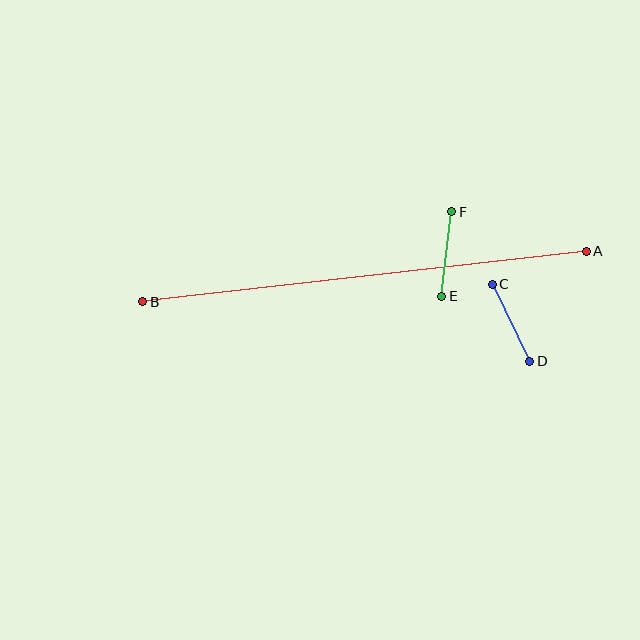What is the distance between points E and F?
The distance is approximately 85 pixels.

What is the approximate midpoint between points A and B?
The midpoint is at approximately (365, 276) pixels.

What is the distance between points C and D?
The distance is approximately 86 pixels.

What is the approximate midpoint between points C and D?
The midpoint is at approximately (511, 323) pixels.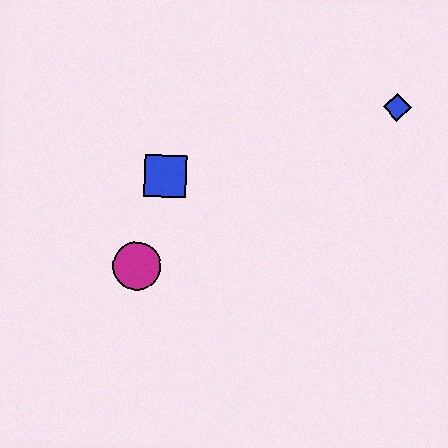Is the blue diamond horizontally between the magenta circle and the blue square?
No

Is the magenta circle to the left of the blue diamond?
Yes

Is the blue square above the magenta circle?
Yes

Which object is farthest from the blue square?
The blue diamond is farthest from the blue square.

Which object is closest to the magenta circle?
The blue square is closest to the magenta circle.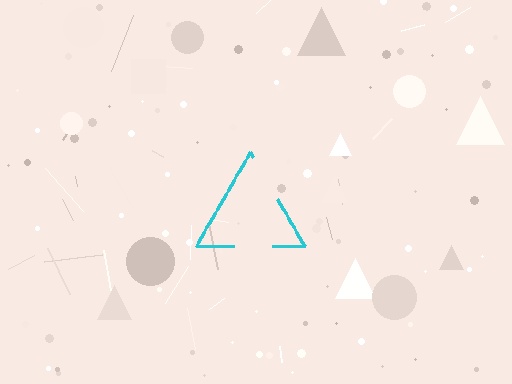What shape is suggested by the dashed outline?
The dashed outline suggests a triangle.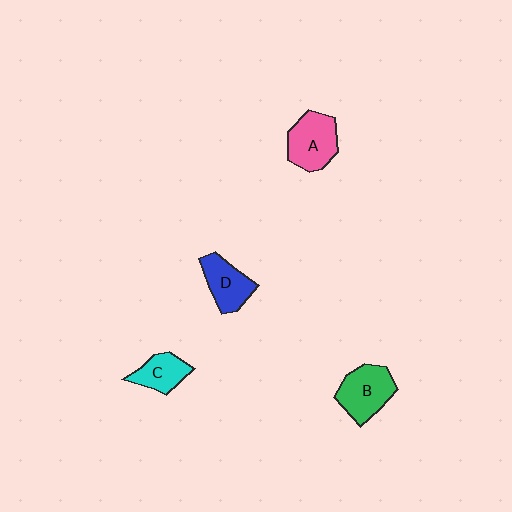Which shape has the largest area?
Shape B (green).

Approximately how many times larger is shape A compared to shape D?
Approximately 1.2 times.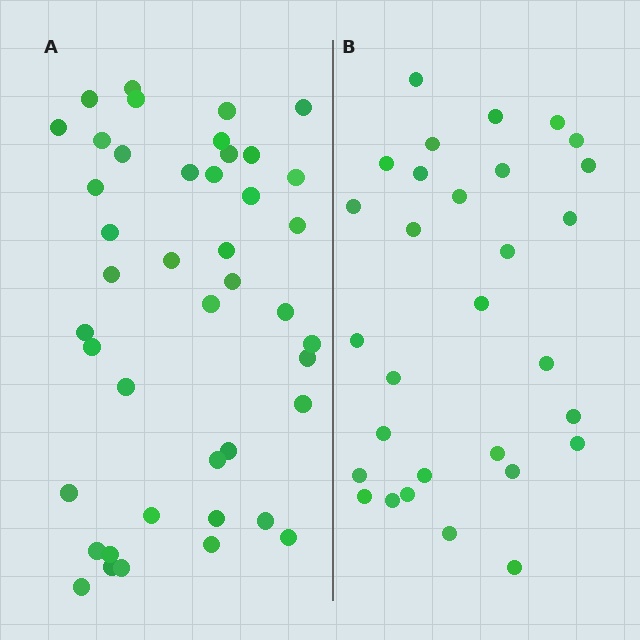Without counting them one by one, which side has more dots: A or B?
Region A (the left region) has more dots.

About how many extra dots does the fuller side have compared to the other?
Region A has approximately 15 more dots than region B.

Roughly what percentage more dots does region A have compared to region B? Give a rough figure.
About 45% more.